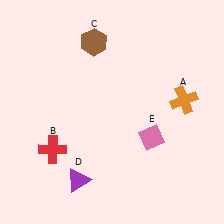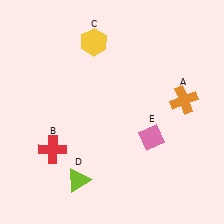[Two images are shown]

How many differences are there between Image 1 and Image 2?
There are 2 differences between the two images.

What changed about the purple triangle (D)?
In Image 1, D is purple. In Image 2, it changed to lime.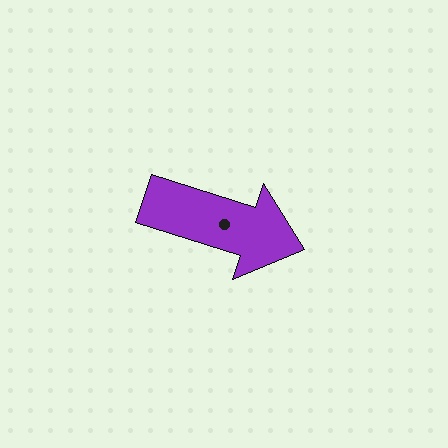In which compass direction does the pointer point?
East.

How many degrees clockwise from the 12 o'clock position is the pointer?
Approximately 107 degrees.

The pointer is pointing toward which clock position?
Roughly 4 o'clock.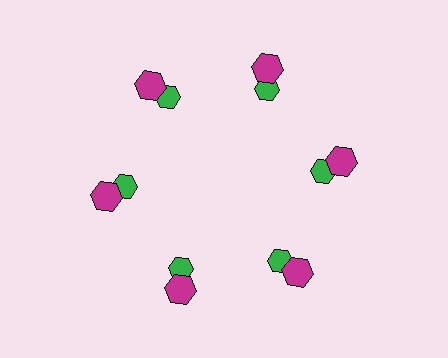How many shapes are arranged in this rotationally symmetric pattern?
There are 12 shapes, arranged in 6 groups of 2.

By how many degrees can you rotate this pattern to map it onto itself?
The pattern maps onto itself every 60 degrees of rotation.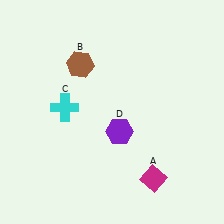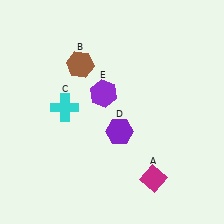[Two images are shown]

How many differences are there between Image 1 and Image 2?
There is 1 difference between the two images.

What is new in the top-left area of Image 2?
A purple hexagon (E) was added in the top-left area of Image 2.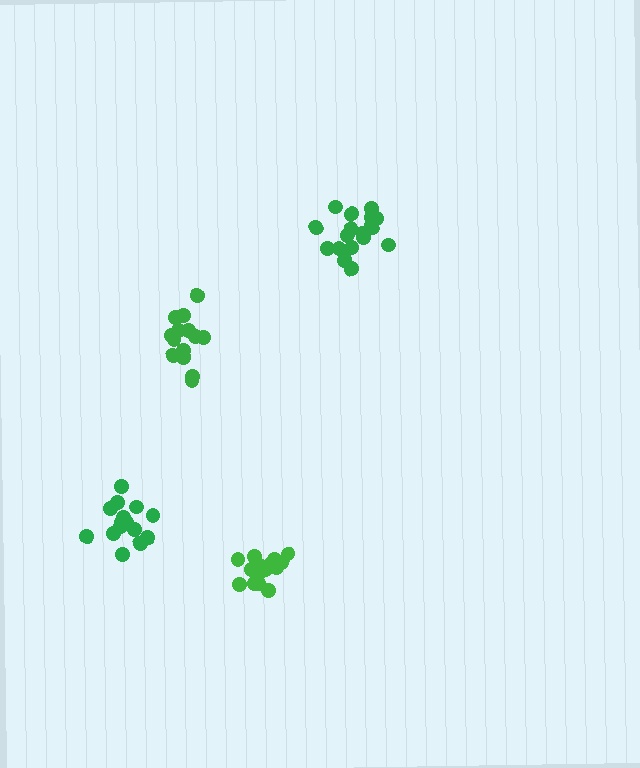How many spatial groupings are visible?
There are 4 spatial groupings.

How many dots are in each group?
Group 1: 15 dots, Group 2: 15 dots, Group 3: 17 dots, Group 4: 18 dots (65 total).